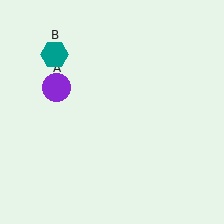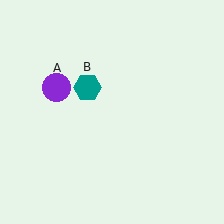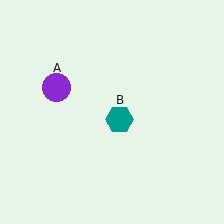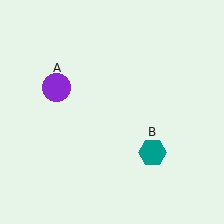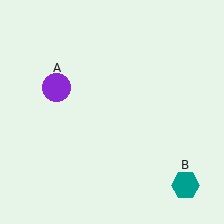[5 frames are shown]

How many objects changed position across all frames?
1 object changed position: teal hexagon (object B).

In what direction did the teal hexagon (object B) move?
The teal hexagon (object B) moved down and to the right.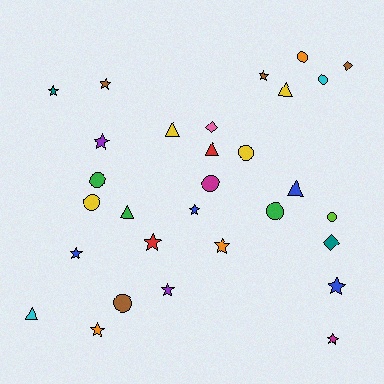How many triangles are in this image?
There are 6 triangles.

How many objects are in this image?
There are 30 objects.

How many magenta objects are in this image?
There are 2 magenta objects.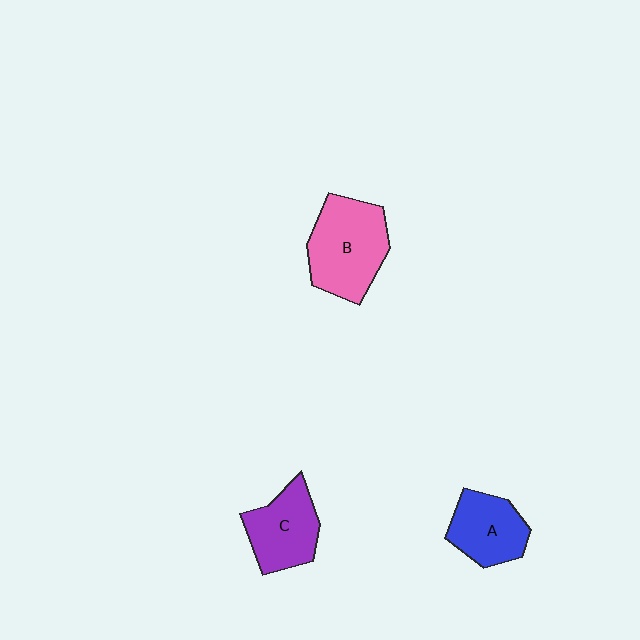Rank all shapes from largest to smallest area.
From largest to smallest: B (pink), C (purple), A (blue).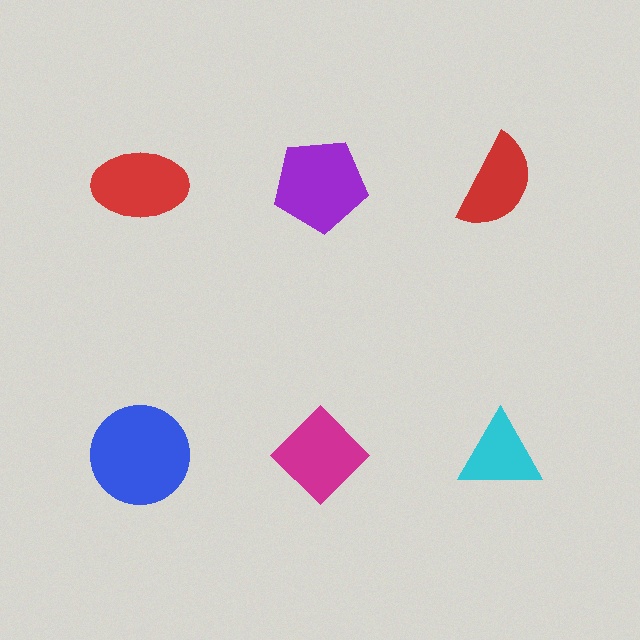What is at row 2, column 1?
A blue circle.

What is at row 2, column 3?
A cyan triangle.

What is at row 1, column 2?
A purple pentagon.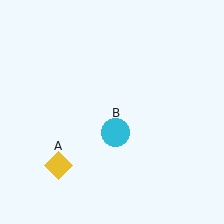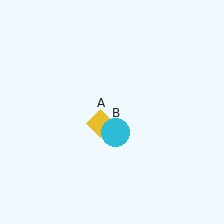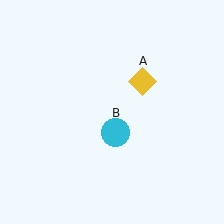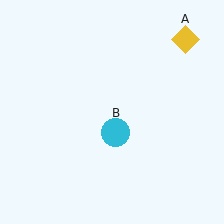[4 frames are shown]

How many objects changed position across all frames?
1 object changed position: yellow diamond (object A).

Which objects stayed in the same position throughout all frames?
Cyan circle (object B) remained stationary.